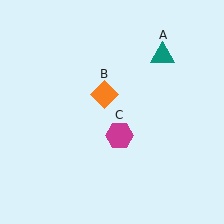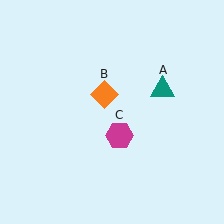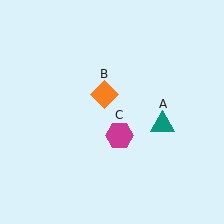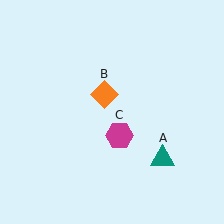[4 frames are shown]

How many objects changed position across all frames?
1 object changed position: teal triangle (object A).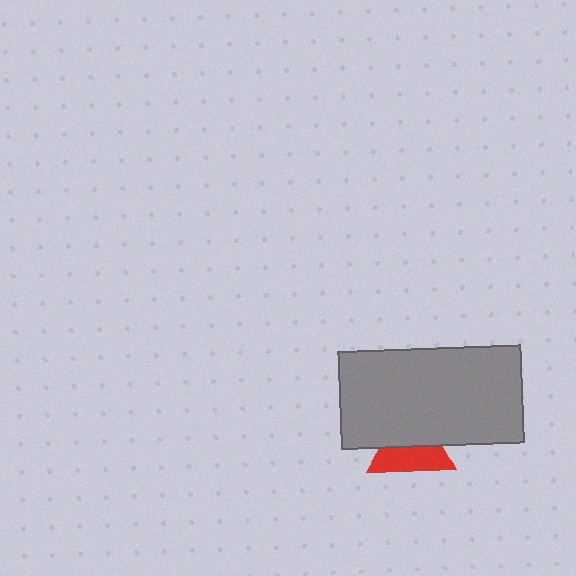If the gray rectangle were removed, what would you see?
You would see the complete red triangle.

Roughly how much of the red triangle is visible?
About half of it is visible (roughly 52%).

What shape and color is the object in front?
The object in front is a gray rectangle.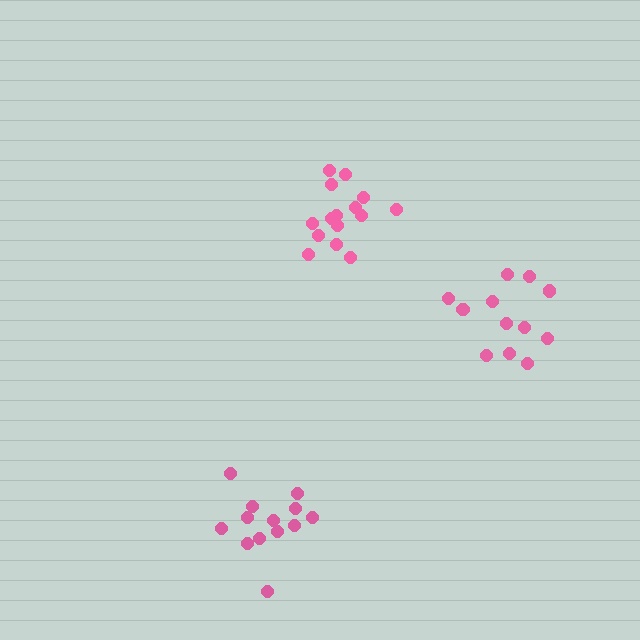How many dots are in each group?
Group 1: 15 dots, Group 2: 13 dots, Group 3: 12 dots (40 total).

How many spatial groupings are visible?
There are 3 spatial groupings.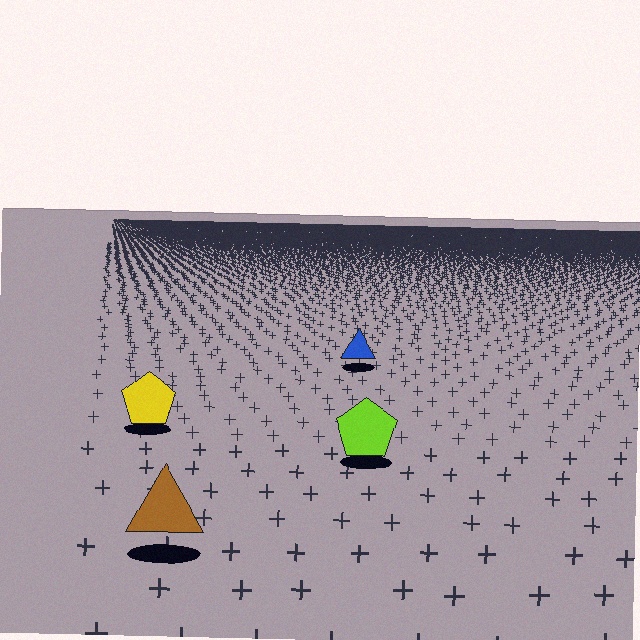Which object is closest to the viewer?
The brown triangle is closest. The texture marks near it are larger and more spread out.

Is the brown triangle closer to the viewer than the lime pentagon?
Yes. The brown triangle is closer — you can tell from the texture gradient: the ground texture is coarser near it.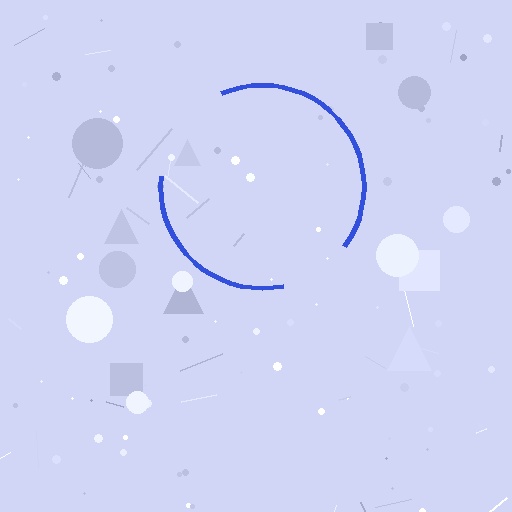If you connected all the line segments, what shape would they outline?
They would outline a circle.